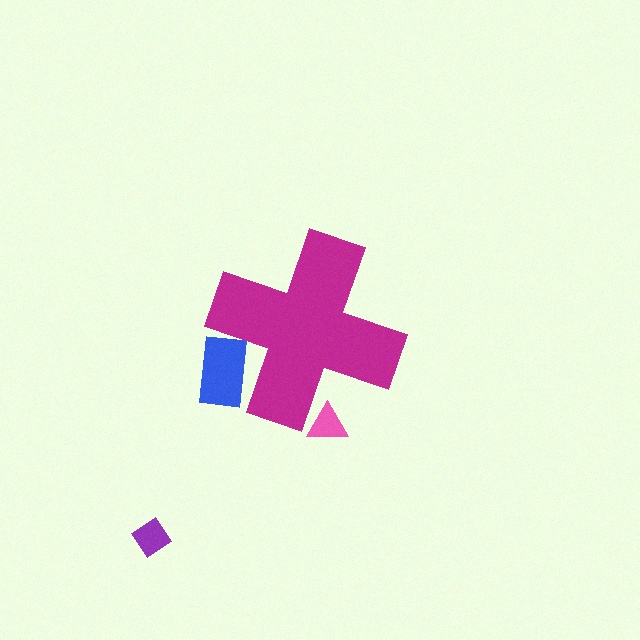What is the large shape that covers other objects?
A magenta cross.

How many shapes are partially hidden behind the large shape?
2 shapes are partially hidden.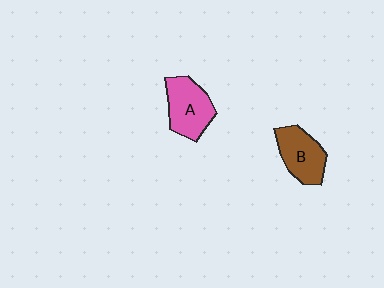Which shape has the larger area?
Shape A (pink).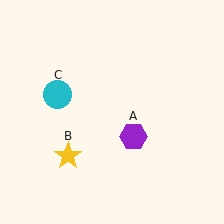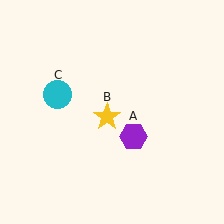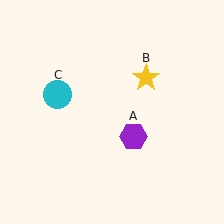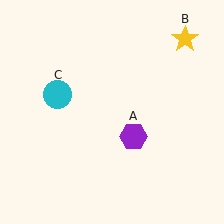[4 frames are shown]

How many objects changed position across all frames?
1 object changed position: yellow star (object B).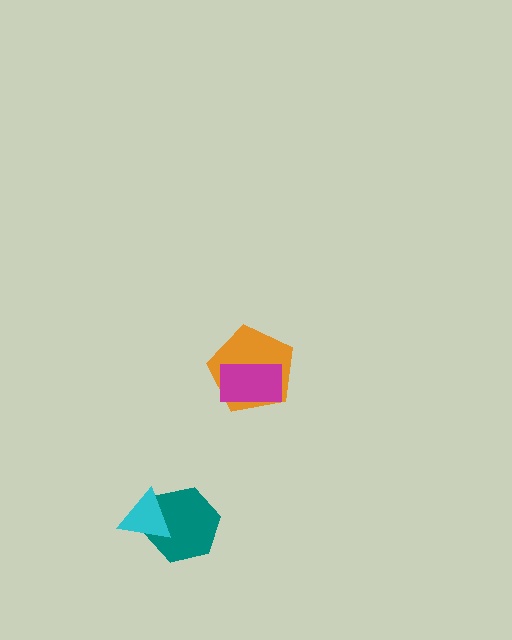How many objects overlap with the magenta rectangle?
1 object overlaps with the magenta rectangle.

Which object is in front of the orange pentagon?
The magenta rectangle is in front of the orange pentagon.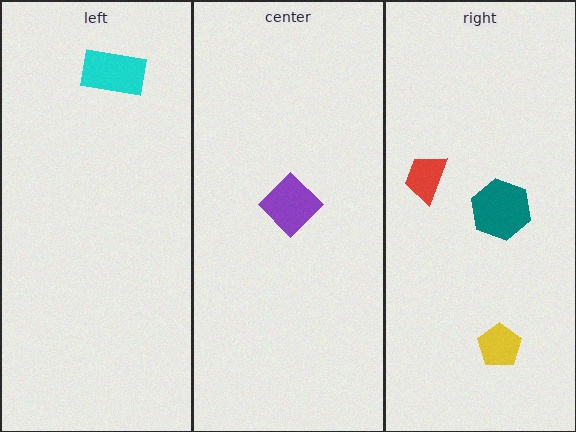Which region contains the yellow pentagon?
The right region.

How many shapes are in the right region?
3.